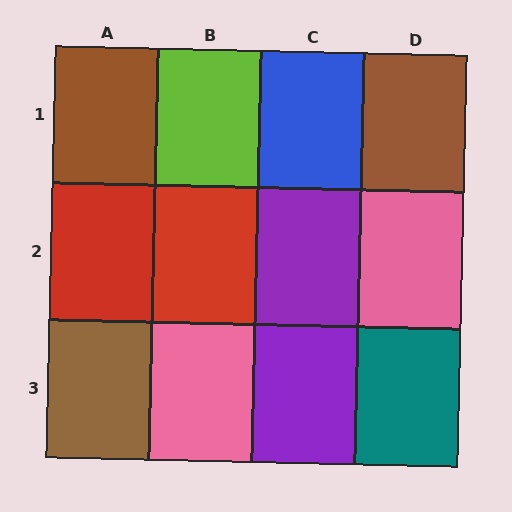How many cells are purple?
2 cells are purple.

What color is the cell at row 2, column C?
Purple.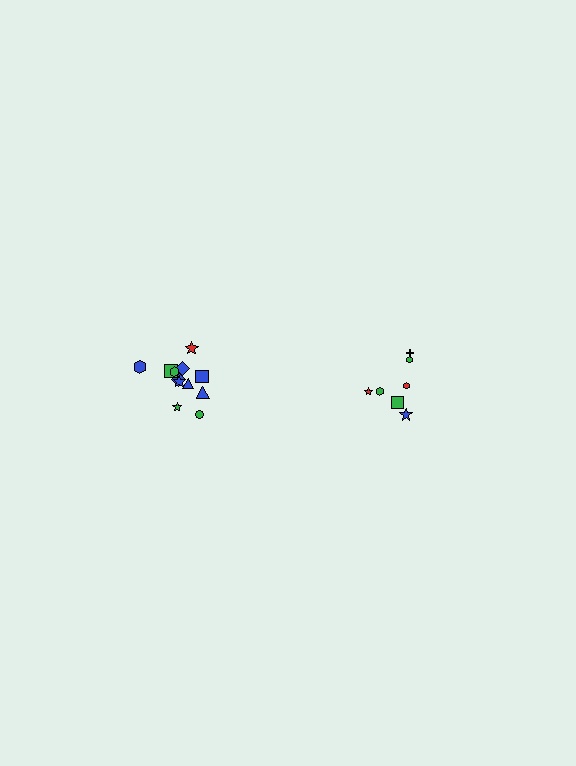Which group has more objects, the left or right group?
The left group.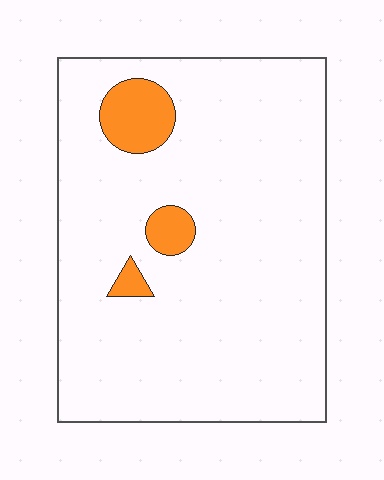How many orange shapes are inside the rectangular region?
3.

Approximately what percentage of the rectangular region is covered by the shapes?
Approximately 10%.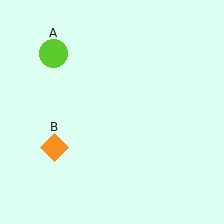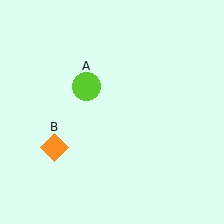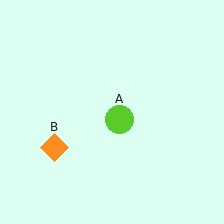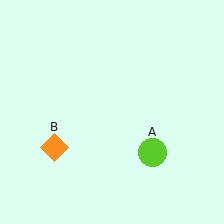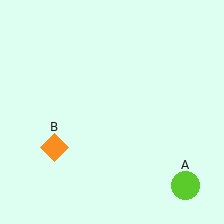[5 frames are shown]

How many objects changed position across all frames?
1 object changed position: lime circle (object A).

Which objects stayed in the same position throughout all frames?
Orange diamond (object B) remained stationary.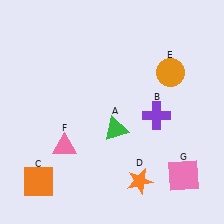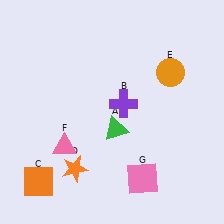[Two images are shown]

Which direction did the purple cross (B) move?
The purple cross (B) moved left.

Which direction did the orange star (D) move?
The orange star (D) moved left.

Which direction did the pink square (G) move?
The pink square (G) moved left.